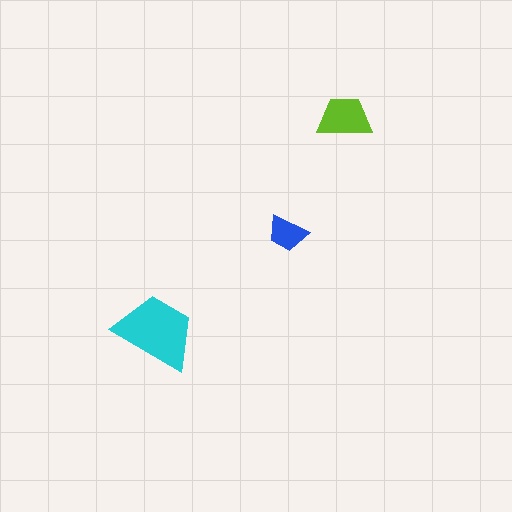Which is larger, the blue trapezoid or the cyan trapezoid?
The cyan one.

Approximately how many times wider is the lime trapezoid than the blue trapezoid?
About 1.5 times wider.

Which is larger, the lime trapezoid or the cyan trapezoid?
The cyan one.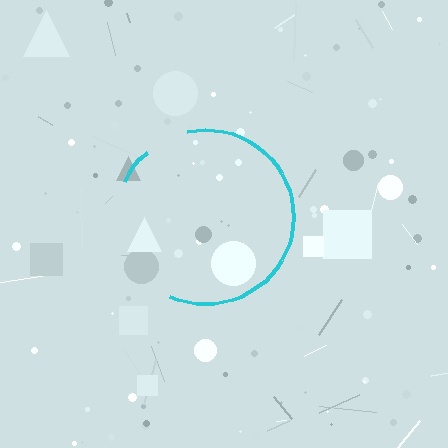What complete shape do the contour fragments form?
The contour fragments form a circle.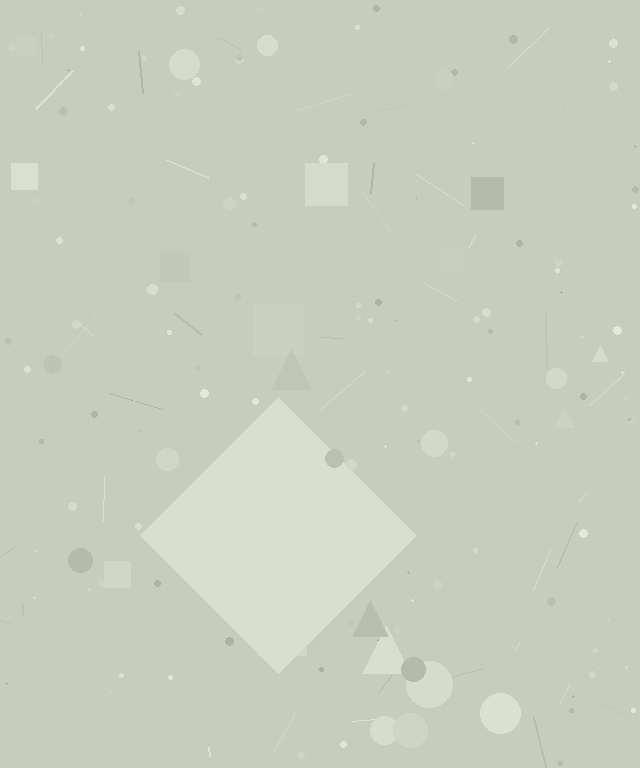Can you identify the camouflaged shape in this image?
The camouflaged shape is a diamond.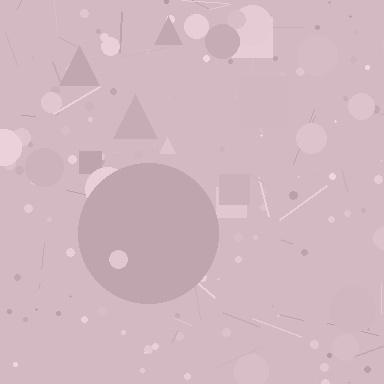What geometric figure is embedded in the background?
A circle is embedded in the background.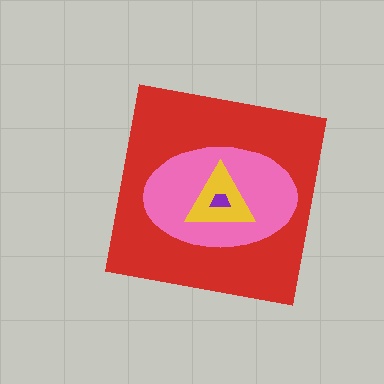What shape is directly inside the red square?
The pink ellipse.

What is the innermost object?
The purple trapezoid.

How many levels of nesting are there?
4.